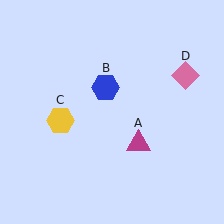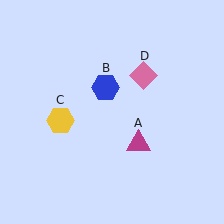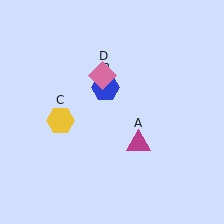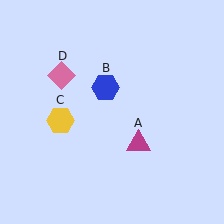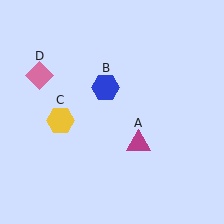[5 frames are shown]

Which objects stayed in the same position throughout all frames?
Magenta triangle (object A) and blue hexagon (object B) and yellow hexagon (object C) remained stationary.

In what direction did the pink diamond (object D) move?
The pink diamond (object D) moved left.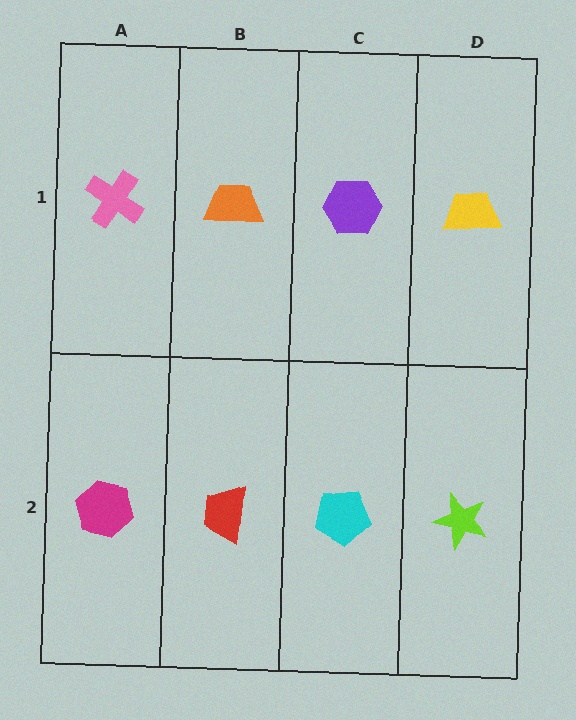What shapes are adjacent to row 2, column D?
A yellow trapezoid (row 1, column D), a cyan pentagon (row 2, column C).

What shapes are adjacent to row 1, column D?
A lime star (row 2, column D), a purple hexagon (row 1, column C).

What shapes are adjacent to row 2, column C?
A purple hexagon (row 1, column C), a red trapezoid (row 2, column B), a lime star (row 2, column D).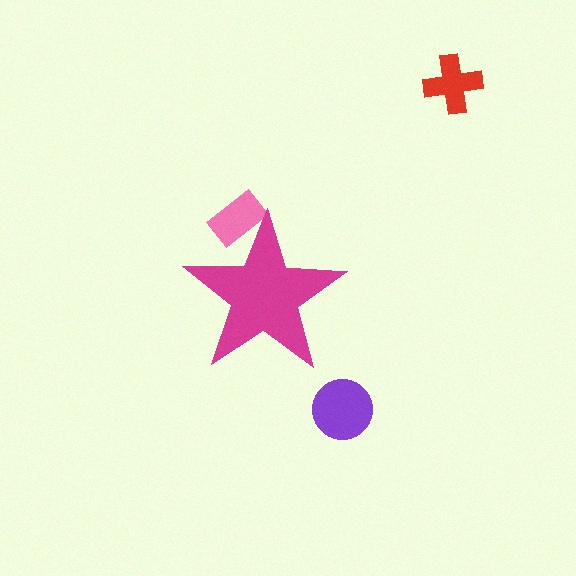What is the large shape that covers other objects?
A magenta star.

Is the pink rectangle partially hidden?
Yes, the pink rectangle is partially hidden behind the magenta star.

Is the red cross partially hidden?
No, the red cross is fully visible.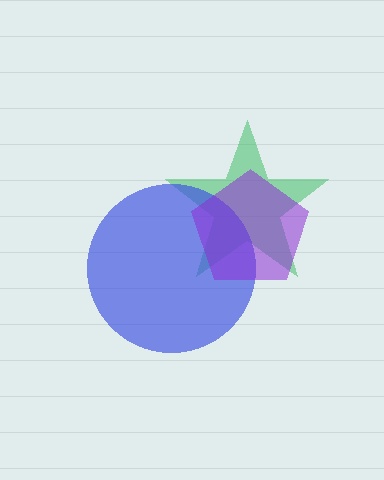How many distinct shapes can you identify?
There are 3 distinct shapes: a green star, a blue circle, a purple pentagon.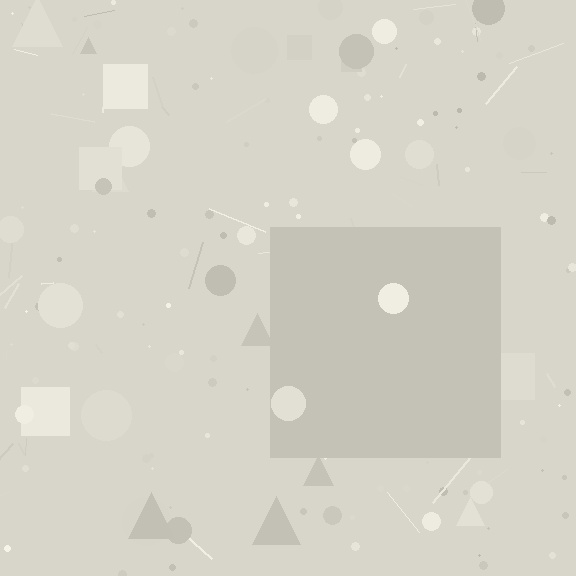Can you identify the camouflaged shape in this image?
The camouflaged shape is a square.